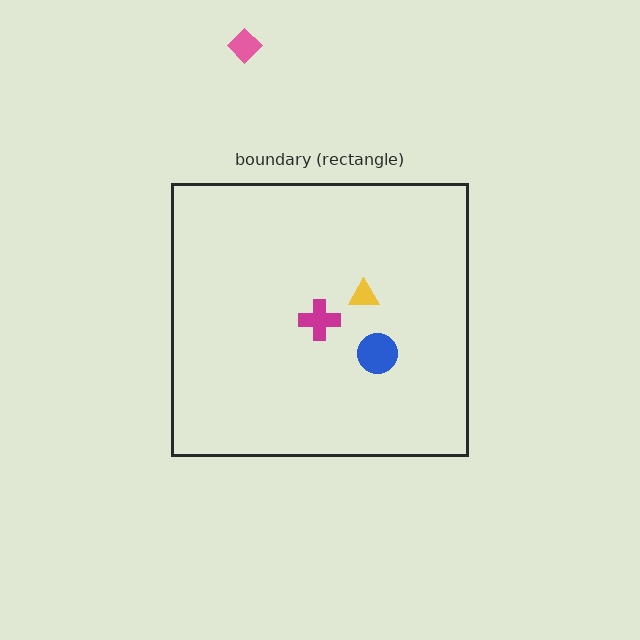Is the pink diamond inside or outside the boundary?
Outside.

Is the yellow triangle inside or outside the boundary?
Inside.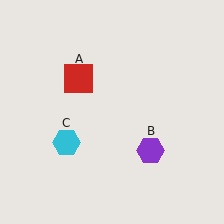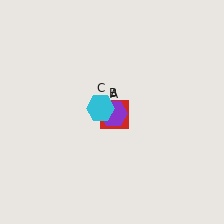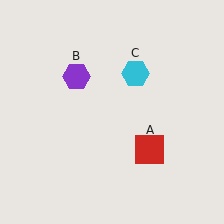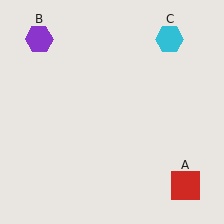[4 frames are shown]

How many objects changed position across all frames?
3 objects changed position: red square (object A), purple hexagon (object B), cyan hexagon (object C).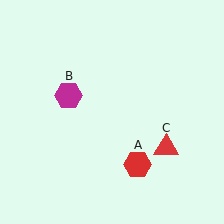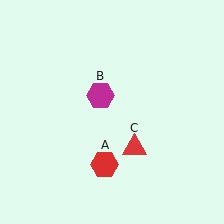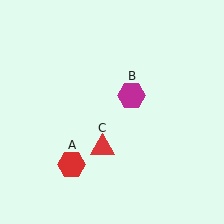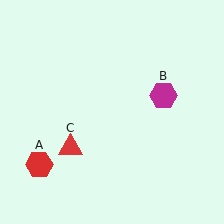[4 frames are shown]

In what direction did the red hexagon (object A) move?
The red hexagon (object A) moved left.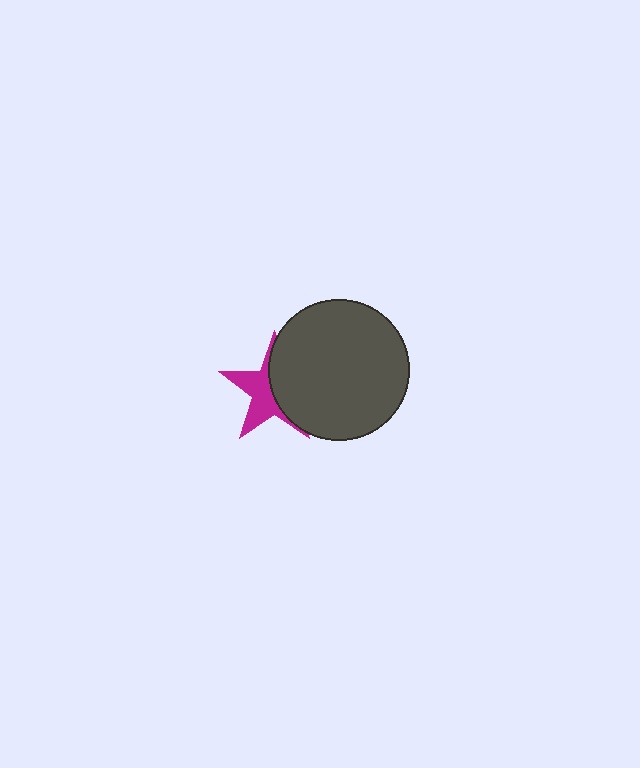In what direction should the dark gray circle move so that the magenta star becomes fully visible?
The dark gray circle should move right. That is the shortest direction to clear the overlap and leave the magenta star fully visible.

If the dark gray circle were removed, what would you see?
You would see the complete magenta star.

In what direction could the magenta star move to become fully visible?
The magenta star could move left. That would shift it out from behind the dark gray circle entirely.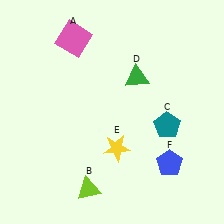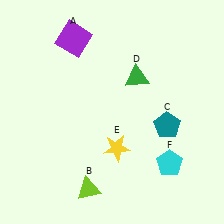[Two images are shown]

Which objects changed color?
A changed from pink to purple. F changed from blue to cyan.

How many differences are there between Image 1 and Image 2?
There are 2 differences between the two images.